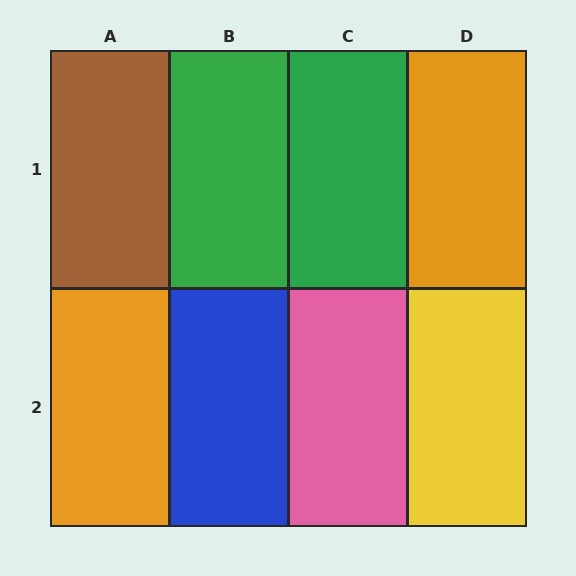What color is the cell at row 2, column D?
Yellow.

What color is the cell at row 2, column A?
Orange.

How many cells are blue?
1 cell is blue.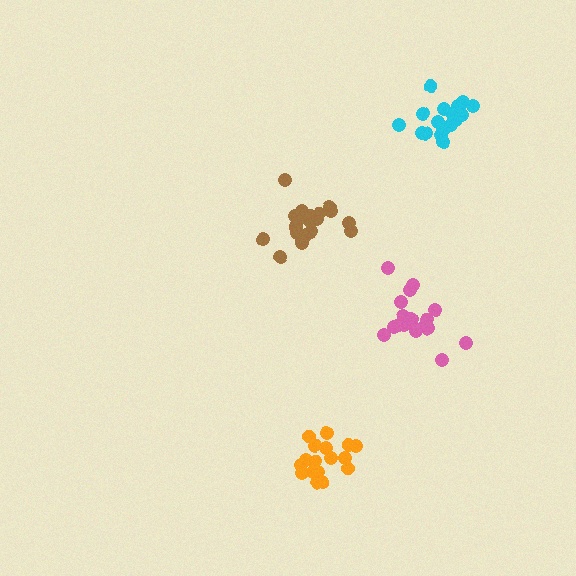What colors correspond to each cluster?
The clusters are colored: orange, cyan, pink, brown.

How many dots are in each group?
Group 1: 17 dots, Group 2: 21 dots, Group 3: 18 dots, Group 4: 21 dots (77 total).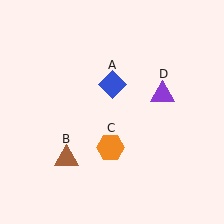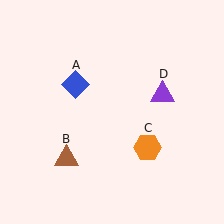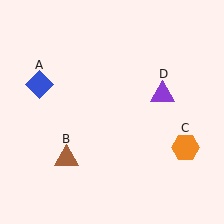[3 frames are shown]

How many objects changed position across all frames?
2 objects changed position: blue diamond (object A), orange hexagon (object C).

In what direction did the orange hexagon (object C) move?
The orange hexagon (object C) moved right.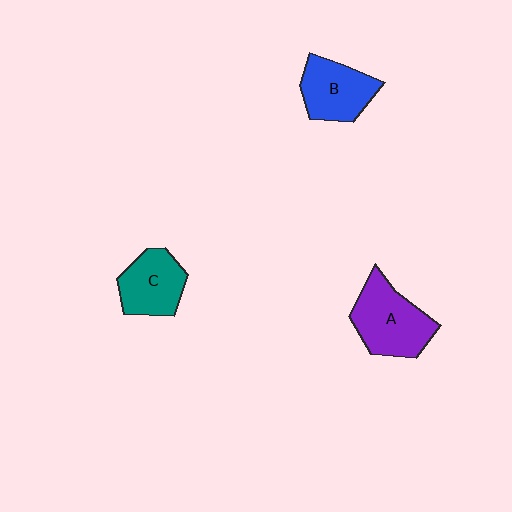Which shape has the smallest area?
Shape C (teal).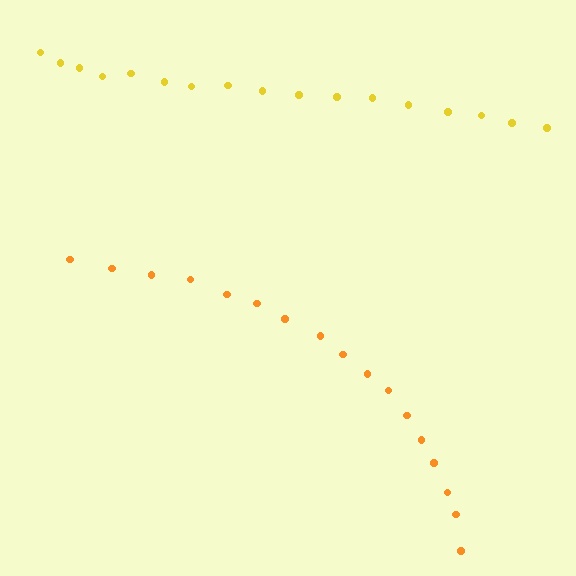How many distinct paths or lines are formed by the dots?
There are 2 distinct paths.